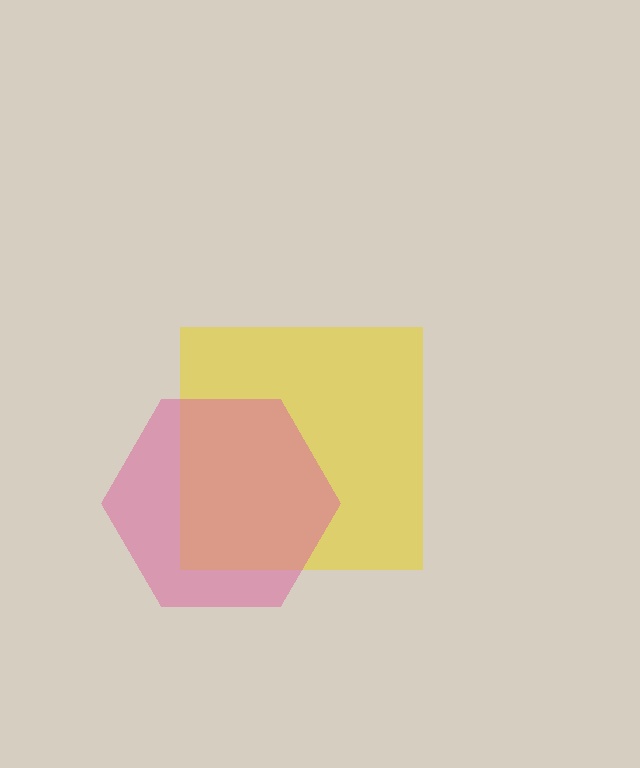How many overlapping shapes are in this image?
There are 2 overlapping shapes in the image.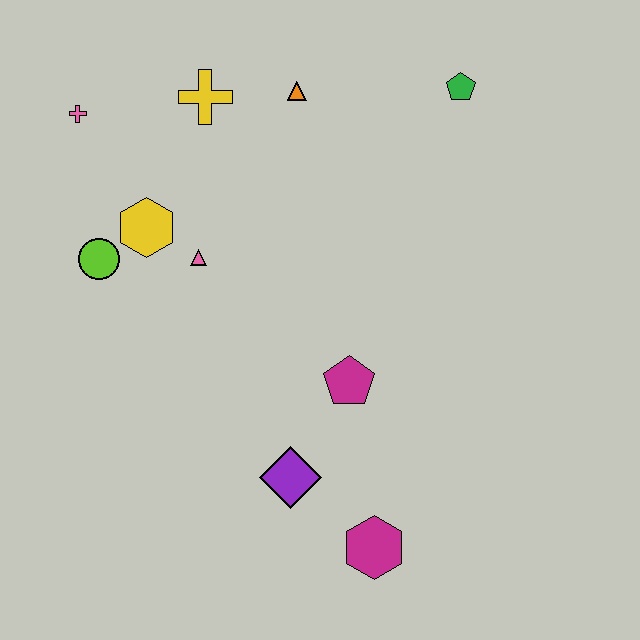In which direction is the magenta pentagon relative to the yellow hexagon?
The magenta pentagon is to the right of the yellow hexagon.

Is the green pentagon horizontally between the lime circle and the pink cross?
No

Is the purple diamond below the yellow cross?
Yes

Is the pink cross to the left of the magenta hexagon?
Yes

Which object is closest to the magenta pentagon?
The purple diamond is closest to the magenta pentagon.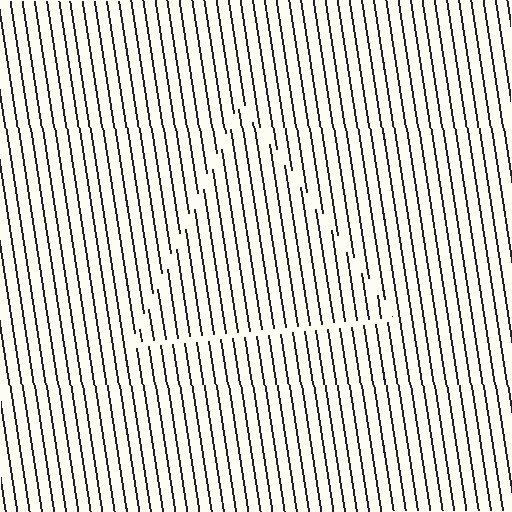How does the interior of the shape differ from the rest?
The interior of the shape contains the same grating, shifted by half a period — the contour is defined by the phase discontinuity where line-ends from the inner and outer gratings abut.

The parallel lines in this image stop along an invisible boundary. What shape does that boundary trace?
An illusory triangle. The interior of the shape contains the same grating, shifted by half a period — the contour is defined by the phase discontinuity where line-ends from the inner and outer gratings abut.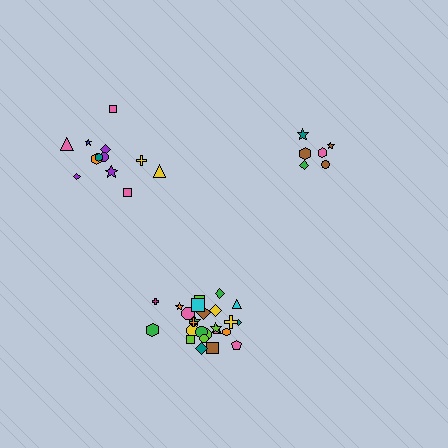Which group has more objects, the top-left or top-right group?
The top-left group.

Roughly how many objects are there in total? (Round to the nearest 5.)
Roughly 45 objects in total.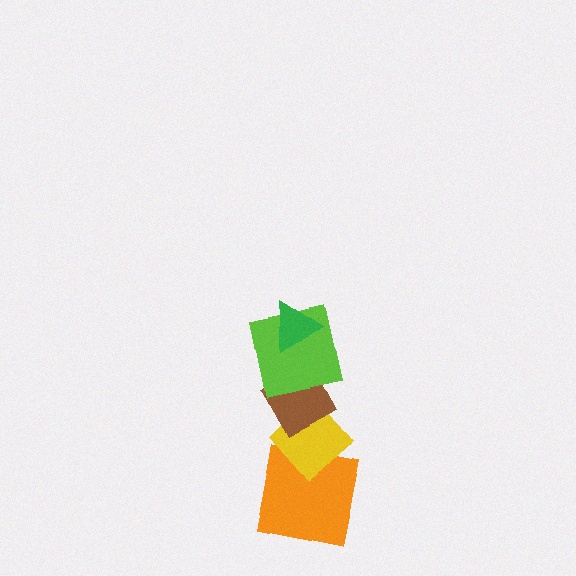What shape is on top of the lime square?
The green triangle is on top of the lime square.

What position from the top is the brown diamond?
The brown diamond is 3rd from the top.